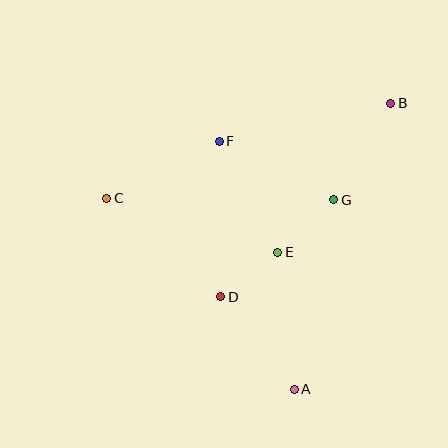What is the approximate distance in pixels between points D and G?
The distance between D and G is approximately 149 pixels.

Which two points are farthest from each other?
Points A and B are farthest from each other.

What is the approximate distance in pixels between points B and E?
The distance between B and E is approximately 187 pixels.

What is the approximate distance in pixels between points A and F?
The distance between A and F is approximately 259 pixels.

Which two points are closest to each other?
Points D and E are closest to each other.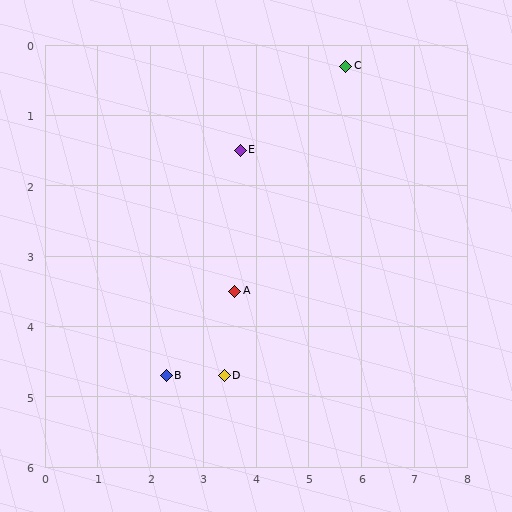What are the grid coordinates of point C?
Point C is at approximately (5.7, 0.3).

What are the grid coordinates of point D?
Point D is at approximately (3.4, 4.7).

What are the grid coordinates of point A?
Point A is at approximately (3.6, 3.5).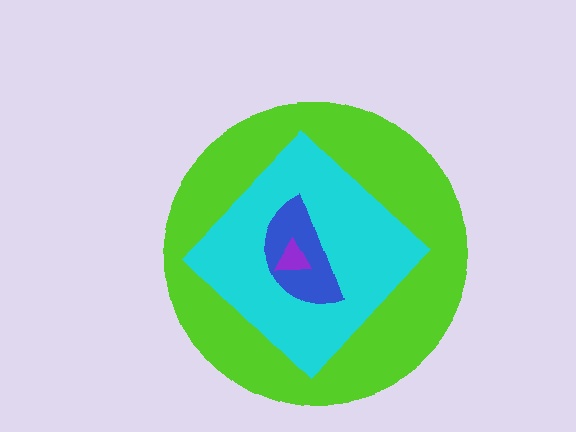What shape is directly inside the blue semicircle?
The purple triangle.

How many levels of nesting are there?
4.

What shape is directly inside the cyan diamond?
The blue semicircle.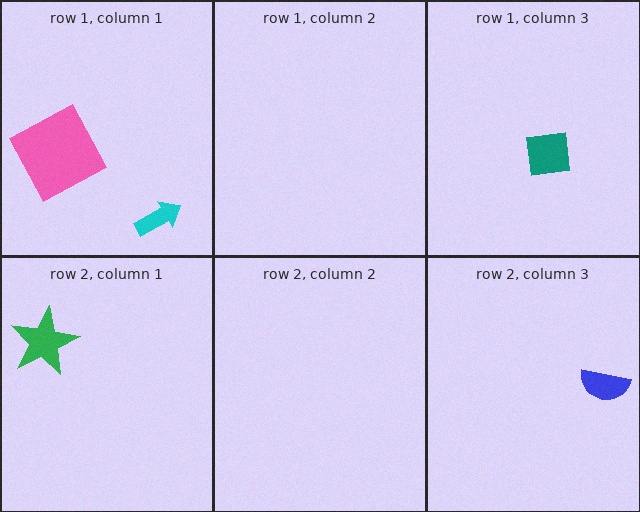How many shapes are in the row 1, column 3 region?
1.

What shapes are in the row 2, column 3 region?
The blue semicircle.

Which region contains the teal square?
The row 1, column 3 region.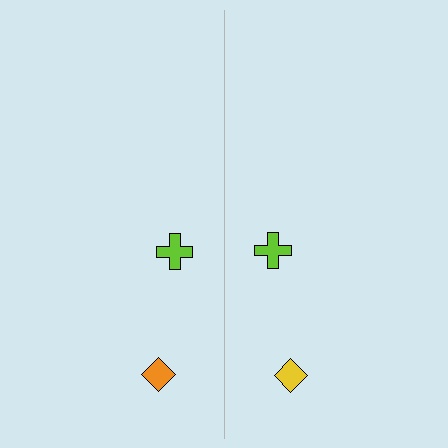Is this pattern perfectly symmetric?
No, the pattern is not perfectly symmetric. The yellow diamond on the right side breaks the symmetry — its mirror counterpart is orange.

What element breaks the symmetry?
The yellow diamond on the right side breaks the symmetry — its mirror counterpart is orange.